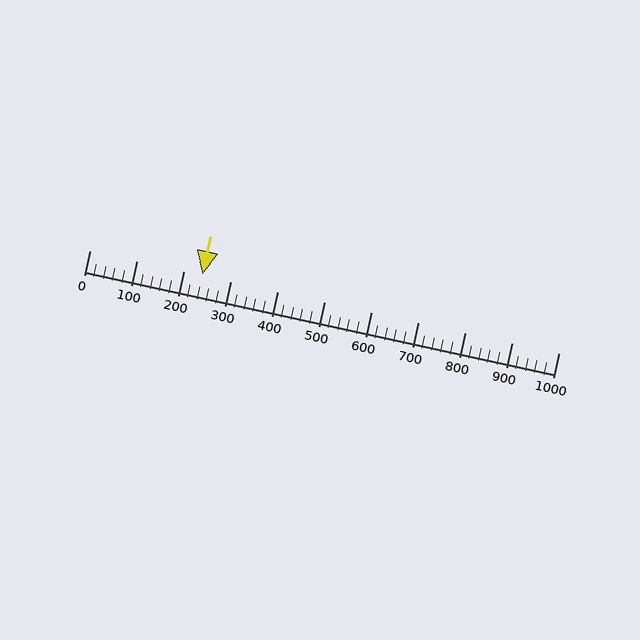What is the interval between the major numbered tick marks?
The major tick marks are spaced 100 units apart.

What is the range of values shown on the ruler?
The ruler shows values from 0 to 1000.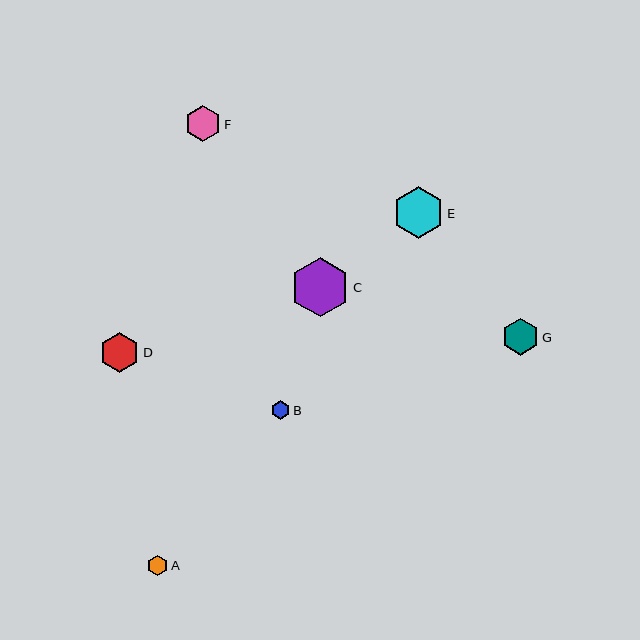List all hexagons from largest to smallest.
From largest to smallest: C, E, D, G, F, A, B.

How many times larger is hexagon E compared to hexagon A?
Hexagon E is approximately 2.5 times the size of hexagon A.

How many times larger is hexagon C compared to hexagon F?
Hexagon C is approximately 1.7 times the size of hexagon F.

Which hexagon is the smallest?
Hexagon B is the smallest with a size of approximately 19 pixels.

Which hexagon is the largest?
Hexagon C is the largest with a size of approximately 59 pixels.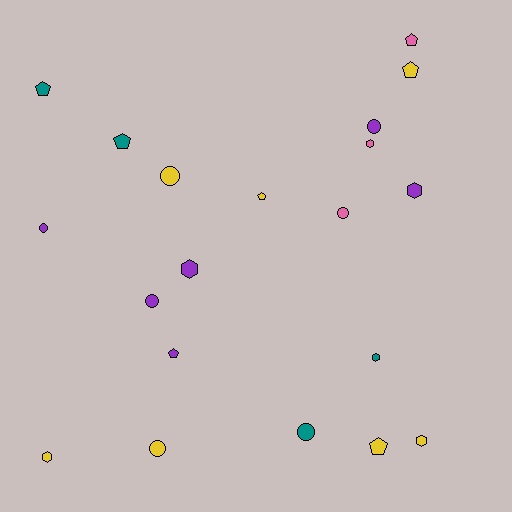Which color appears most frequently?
Yellow, with 7 objects.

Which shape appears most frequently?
Pentagon, with 7 objects.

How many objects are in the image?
There are 20 objects.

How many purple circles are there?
There are 3 purple circles.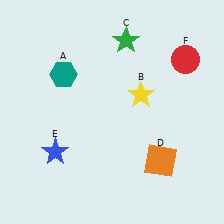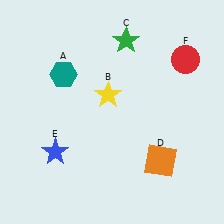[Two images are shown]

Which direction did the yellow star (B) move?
The yellow star (B) moved left.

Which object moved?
The yellow star (B) moved left.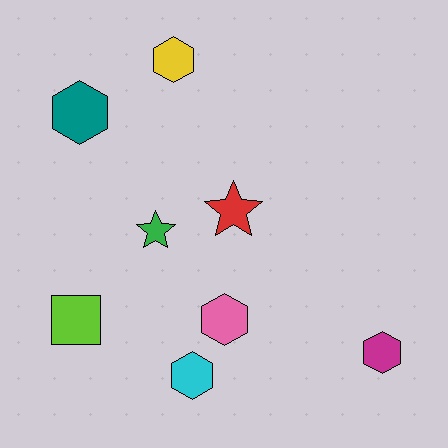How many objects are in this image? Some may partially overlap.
There are 8 objects.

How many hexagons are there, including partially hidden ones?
There are 5 hexagons.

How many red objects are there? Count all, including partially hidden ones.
There is 1 red object.